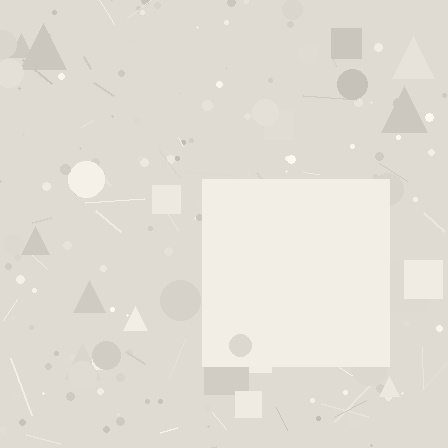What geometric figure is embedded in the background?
A square is embedded in the background.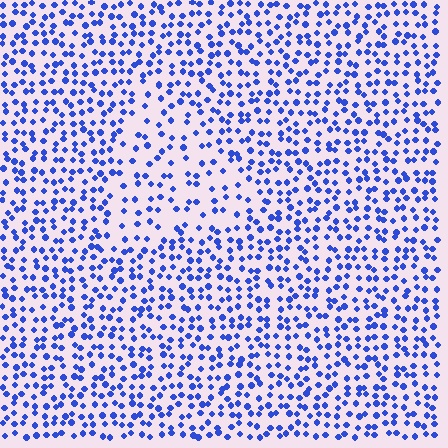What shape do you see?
I see a triangle.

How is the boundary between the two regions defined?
The boundary is defined by a change in element density (approximately 1.7x ratio). All elements are the same color, size, and shape.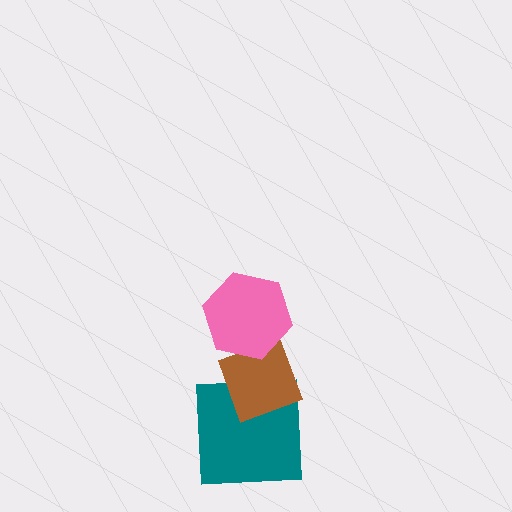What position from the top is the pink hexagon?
The pink hexagon is 1st from the top.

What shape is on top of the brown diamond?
The pink hexagon is on top of the brown diamond.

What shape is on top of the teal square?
The brown diamond is on top of the teal square.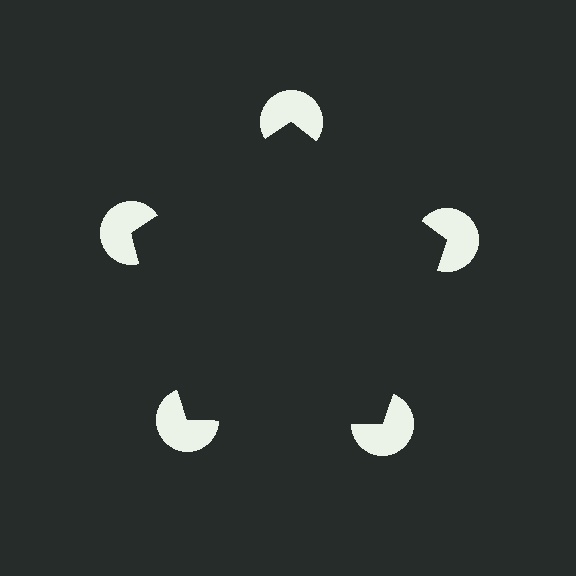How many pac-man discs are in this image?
There are 5 — one at each vertex of the illusory pentagon.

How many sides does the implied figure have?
5 sides.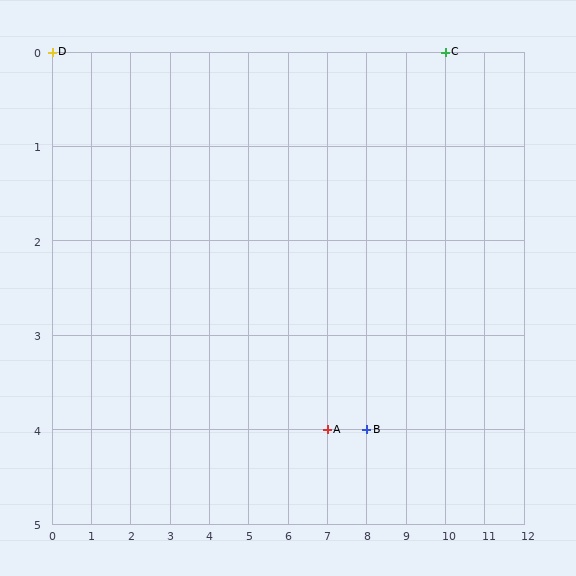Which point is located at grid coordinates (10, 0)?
Point C is at (10, 0).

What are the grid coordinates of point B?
Point B is at grid coordinates (8, 4).